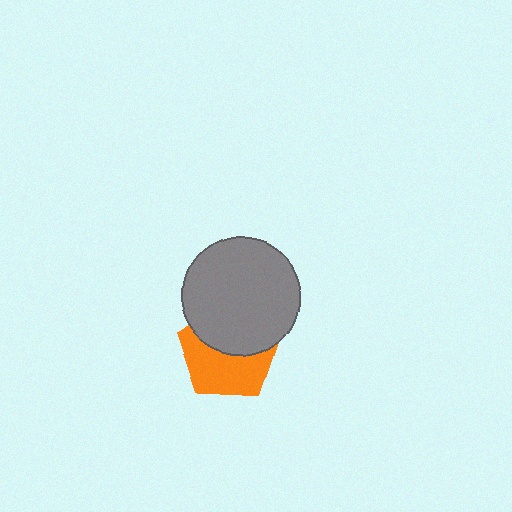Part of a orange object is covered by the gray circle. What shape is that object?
It is a pentagon.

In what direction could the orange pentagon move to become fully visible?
The orange pentagon could move down. That would shift it out from behind the gray circle entirely.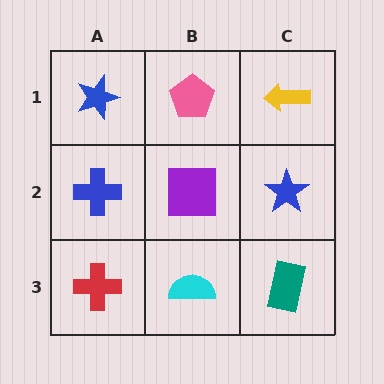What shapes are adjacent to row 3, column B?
A purple square (row 2, column B), a red cross (row 3, column A), a teal rectangle (row 3, column C).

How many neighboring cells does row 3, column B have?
3.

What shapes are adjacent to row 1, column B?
A purple square (row 2, column B), a blue star (row 1, column A), a yellow arrow (row 1, column C).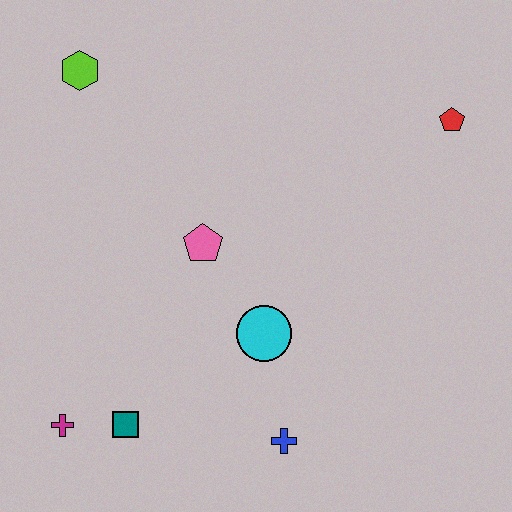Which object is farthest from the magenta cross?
The red pentagon is farthest from the magenta cross.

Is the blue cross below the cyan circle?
Yes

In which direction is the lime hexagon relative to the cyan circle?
The lime hexagon is above the cyan circle.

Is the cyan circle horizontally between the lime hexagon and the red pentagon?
Yes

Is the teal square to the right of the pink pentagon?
No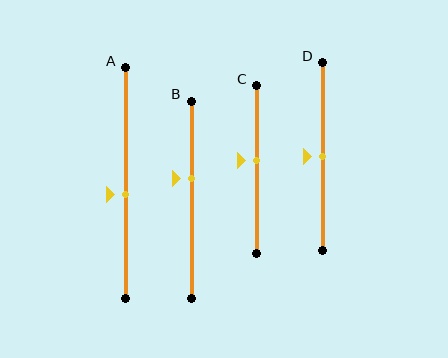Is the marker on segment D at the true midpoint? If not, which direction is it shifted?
Yes, the marker on segment D is at the true midpoint.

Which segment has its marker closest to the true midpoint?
Segment D has its marker closest to the true midpoint.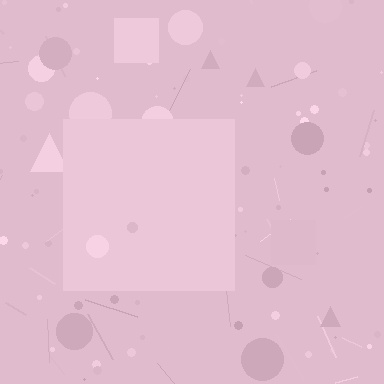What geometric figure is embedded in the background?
A square is embedded in the background.